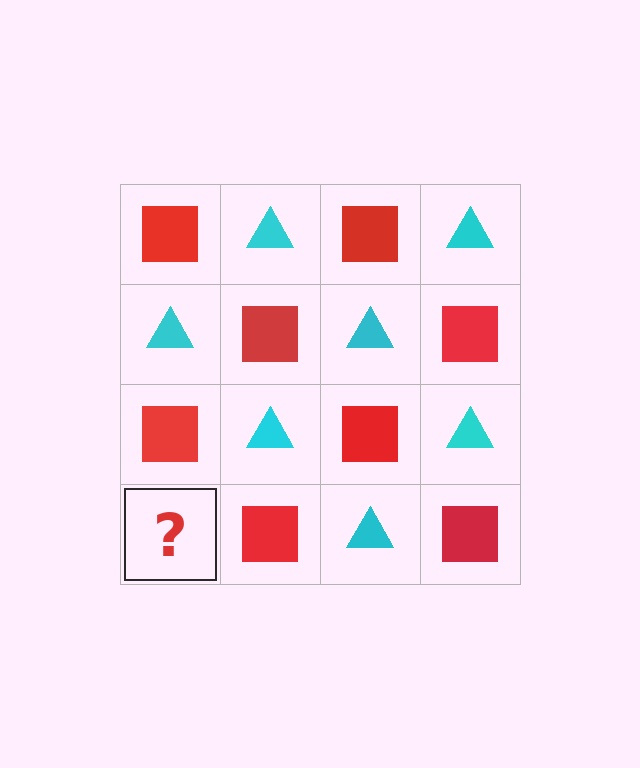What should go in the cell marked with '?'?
The missing cell should contain a cyan triangle.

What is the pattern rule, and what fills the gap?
The rule is that it alternates red square and cyan triangle in a checkerboard pattern. The gap should be filled with a cyan triangle.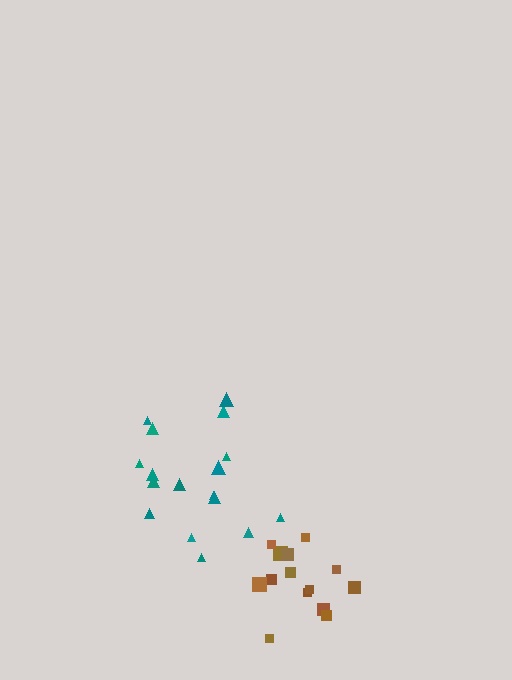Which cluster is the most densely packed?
Brown.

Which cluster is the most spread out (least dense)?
Teal.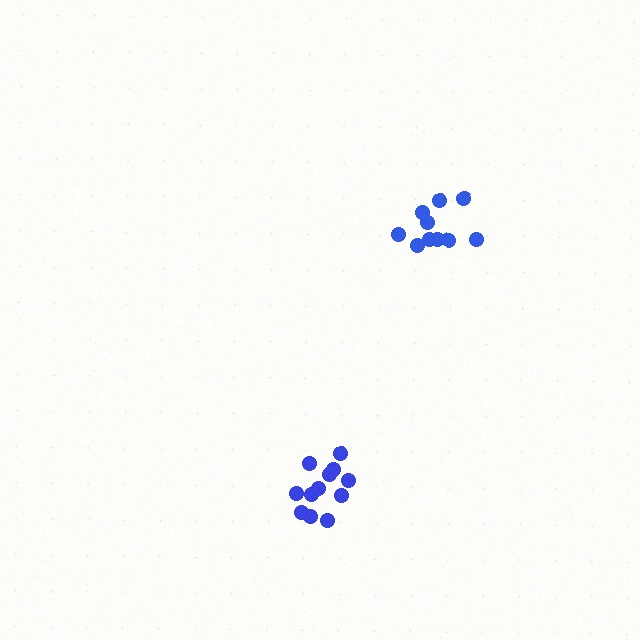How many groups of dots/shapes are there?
There are 2 groups.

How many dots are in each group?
Group 1: 12 dots, Group 2: 10 dots (22 total).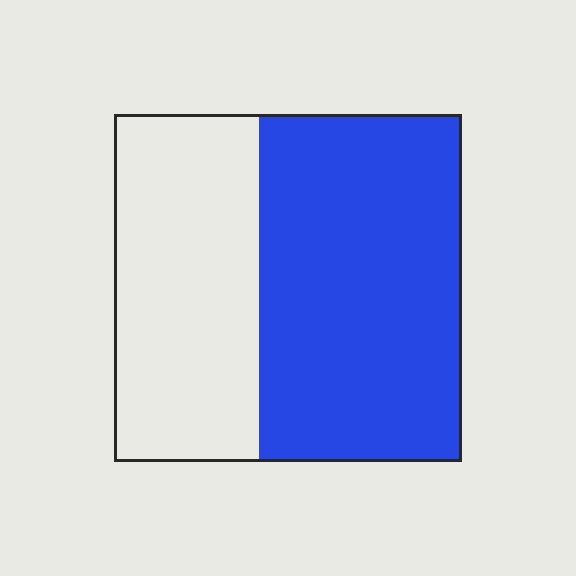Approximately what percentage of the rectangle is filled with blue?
Approximately 60%.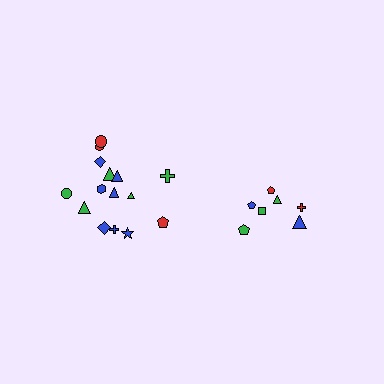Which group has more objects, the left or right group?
The left group.